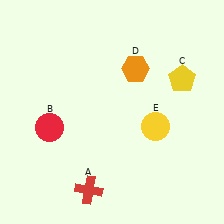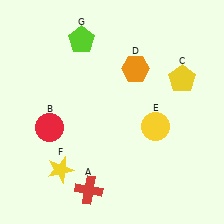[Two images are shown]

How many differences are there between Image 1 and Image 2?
There are 2 differences between the two images.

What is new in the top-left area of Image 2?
A lime pentagon (G) was added in the top-left area of Image 2.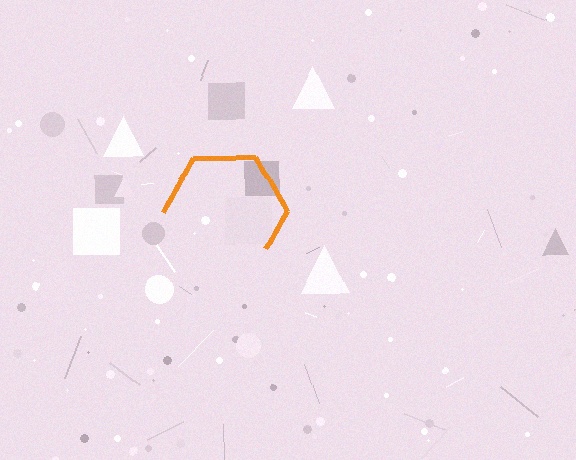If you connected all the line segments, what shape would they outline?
They would outline a hexagon.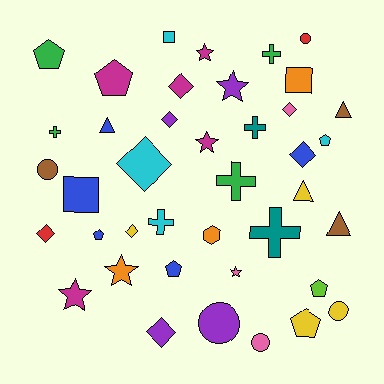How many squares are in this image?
There are 3 squares.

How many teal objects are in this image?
There are 2 teal objects.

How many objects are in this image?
There are 40 objects.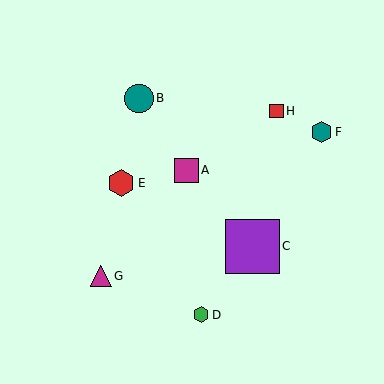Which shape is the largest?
The purple square (labeled C) is the largest.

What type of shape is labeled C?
Shape C is a purple square.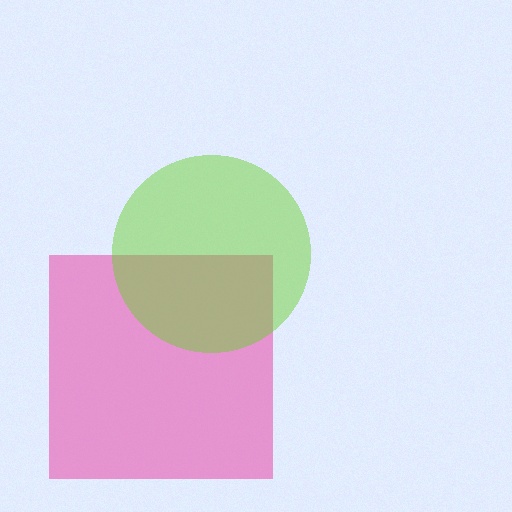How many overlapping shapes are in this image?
There are 2 overlapping shapes in the image.